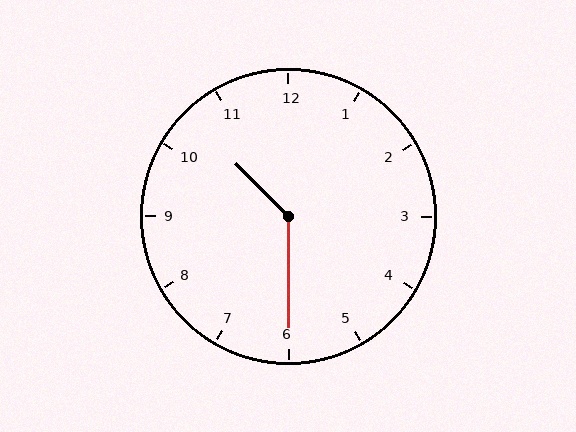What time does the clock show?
10:30.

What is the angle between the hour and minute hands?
Approximately 135 degrees.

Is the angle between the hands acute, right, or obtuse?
It is obtuse.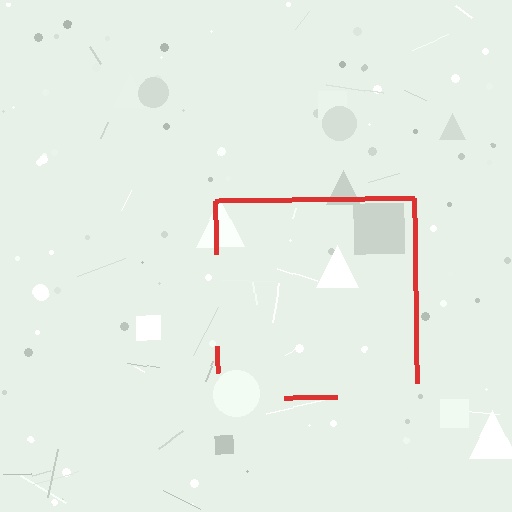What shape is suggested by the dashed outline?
The dashed outline suggests a square.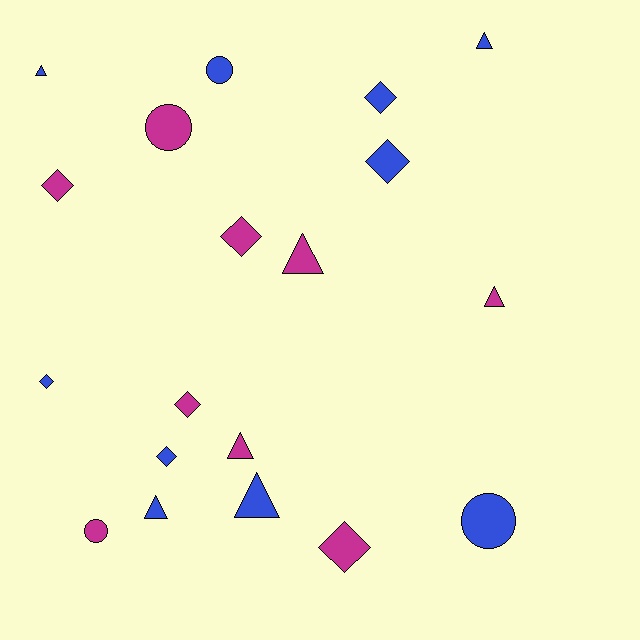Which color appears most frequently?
Blue, with 10 objects.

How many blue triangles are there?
There are 4 blue triangles.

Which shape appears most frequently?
Diamond, with 8 objects.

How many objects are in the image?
There are 19 objects.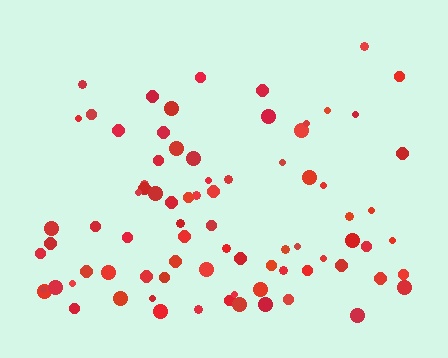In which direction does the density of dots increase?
From top to bottom, with the bottom side densest.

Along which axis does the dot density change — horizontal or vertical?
Vertical.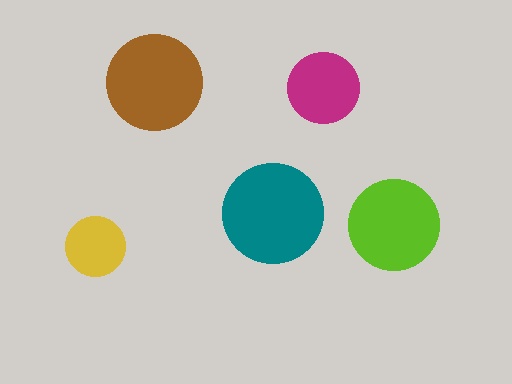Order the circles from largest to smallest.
the teal one, the brown one, the lime one, the magenta one, the yellow one.